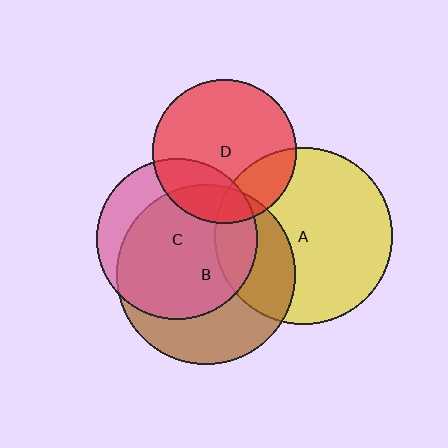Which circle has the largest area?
Circle B (brown).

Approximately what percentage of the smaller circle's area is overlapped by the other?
Approximately 20%.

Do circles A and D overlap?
Yes.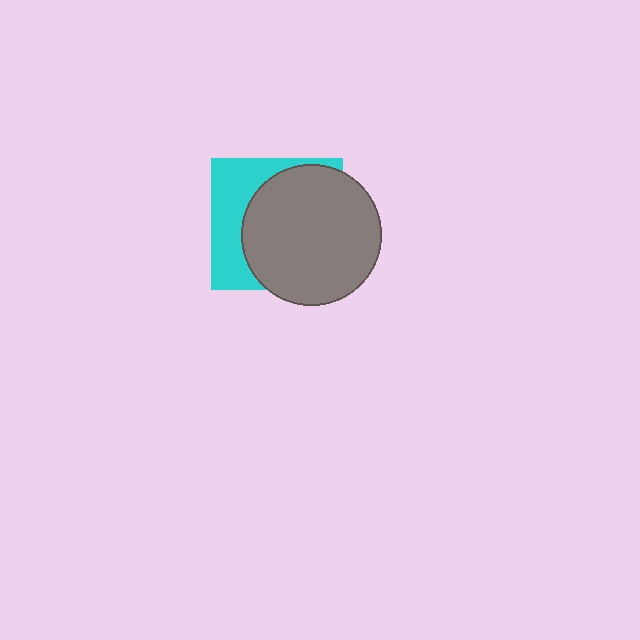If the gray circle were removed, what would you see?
You would see the complete cyan square.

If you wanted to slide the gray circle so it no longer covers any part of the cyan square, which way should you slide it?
Slide it right — that is the most direct way to separate the two shapes.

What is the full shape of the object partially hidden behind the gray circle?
The partially hidden object is a cyan square.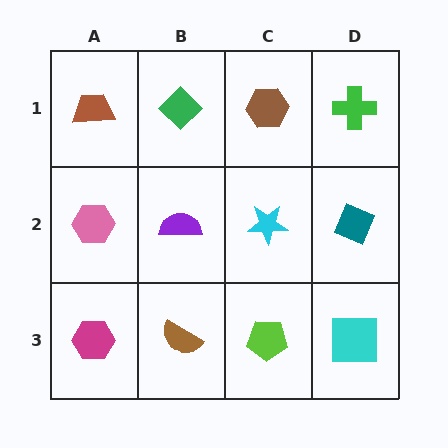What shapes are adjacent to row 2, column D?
A green cross (row 1, column D), a cyan square (row 3, column D), a cyan star (row 2, column C).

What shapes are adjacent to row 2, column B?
A green diamond (row 1, column B), a brown semicircle (row 3, column B), a pink hexagon (row 2, column A), a cyan star (row 2, column C).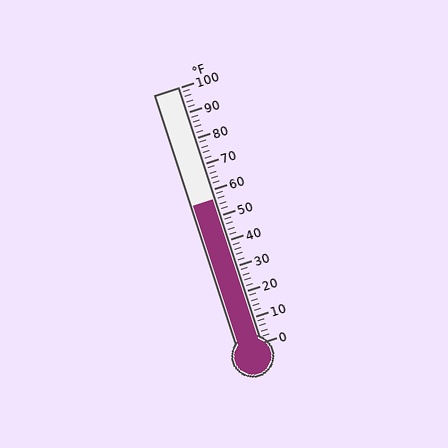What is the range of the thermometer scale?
The thermometer scale ranges from 0°F to 100°F.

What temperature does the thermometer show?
The thermometer shows approximately 56°F.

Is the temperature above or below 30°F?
The temperature is above 30°F.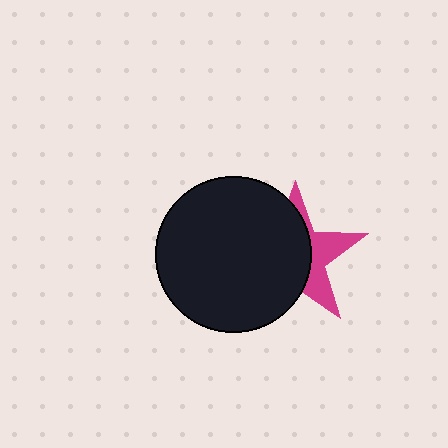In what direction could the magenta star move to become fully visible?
The magenta star could move right. That would shift it out from behind the black circle entirely.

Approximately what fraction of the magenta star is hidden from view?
Roughly 63% of the magenta star is hidden behind the black circle.